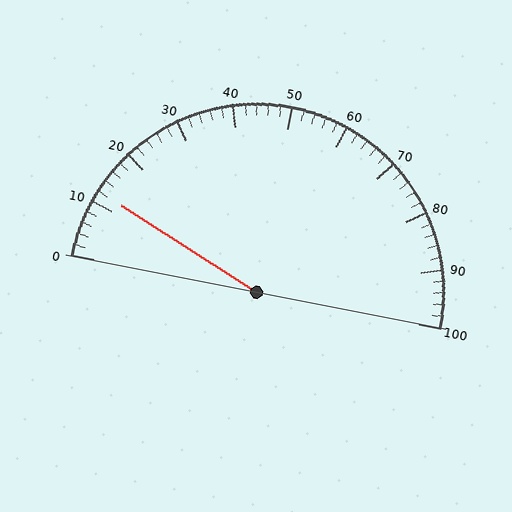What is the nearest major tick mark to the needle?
The nearest major tick mark is 10.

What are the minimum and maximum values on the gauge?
The gauge ranges from 0 to 100.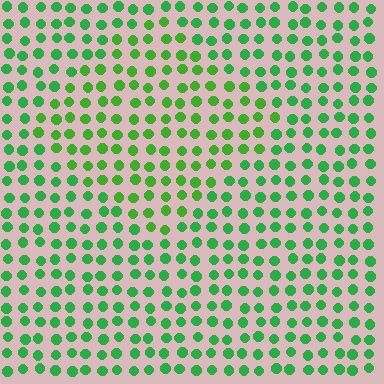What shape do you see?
I see a diamond.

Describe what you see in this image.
The image is filled with small green elements in a uniform arrangement. A diamond-shaped region is visible where the elements are tinted to a slightly different hue, forming a subtle color boundary.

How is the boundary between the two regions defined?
The boundary is defined purely by a slight shift in hue (about 21 degrees). Spacing, size, and orientation are identical on both sides.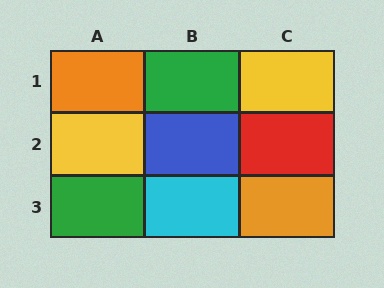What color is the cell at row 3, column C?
Orange.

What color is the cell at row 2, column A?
Yellow.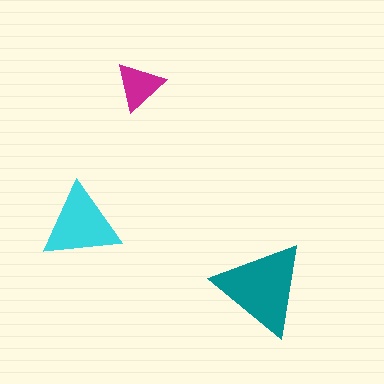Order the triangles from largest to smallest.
the teal one, the cyan one, the magenta one.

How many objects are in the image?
There are 3 objects in the image.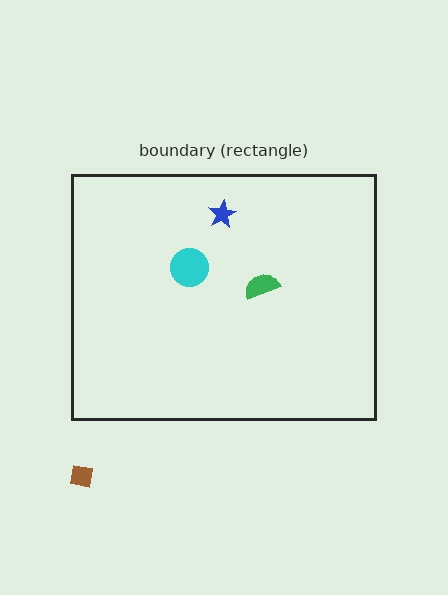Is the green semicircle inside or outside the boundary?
Inside.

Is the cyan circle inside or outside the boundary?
Inside.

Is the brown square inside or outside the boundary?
Outside.